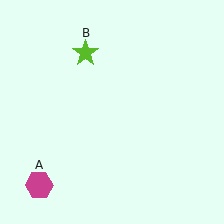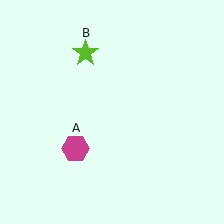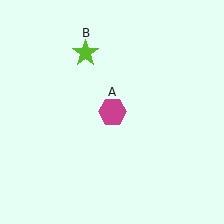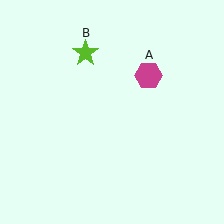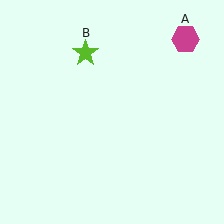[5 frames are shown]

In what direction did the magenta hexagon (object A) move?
The magenta hexagon (object A) moved up and to the right.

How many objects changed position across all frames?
1 object changed position: magenta hexagon (object A).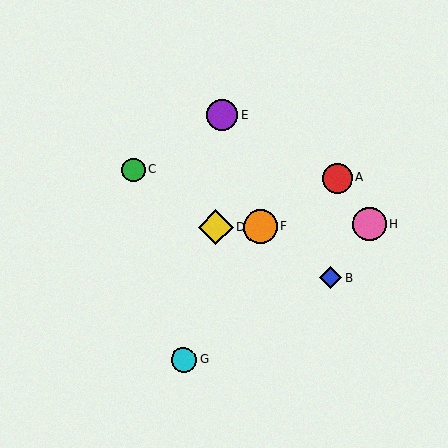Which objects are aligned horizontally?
Objects D, F, H are aligned horizontally.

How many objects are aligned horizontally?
3 objects (D, F, H) are aligned horizontally.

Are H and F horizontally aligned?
Yes, both are at y≈224.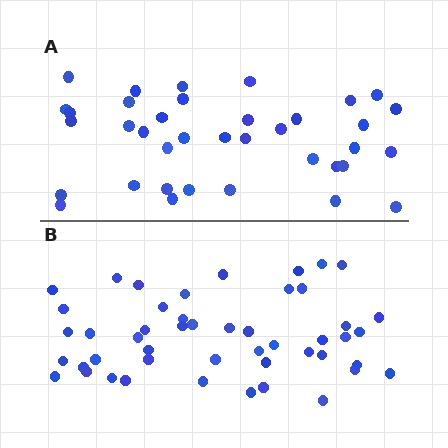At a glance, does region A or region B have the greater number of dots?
Region B (the bottom region) has more dots.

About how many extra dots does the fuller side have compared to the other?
Region B has roughly 12 or so more dots than region A.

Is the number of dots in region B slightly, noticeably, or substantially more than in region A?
Region B has noticeably more, but not dramatically so. The ratio is roughly 1.3 to 1.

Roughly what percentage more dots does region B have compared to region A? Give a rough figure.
About 30% more.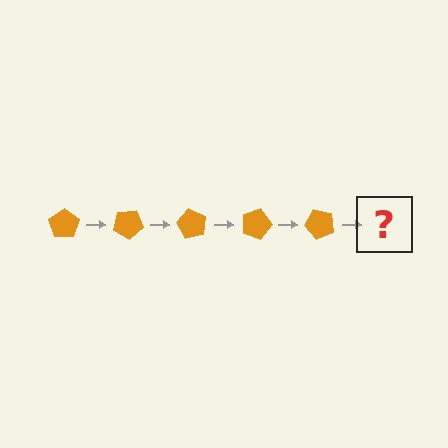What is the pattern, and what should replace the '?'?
The pattern is that the pentagon rotates 30 degrees each step. The '?' should be an orange pentagon rotated 150 degrees.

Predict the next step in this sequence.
The next step is an orange pentagon rotated 150 degrees.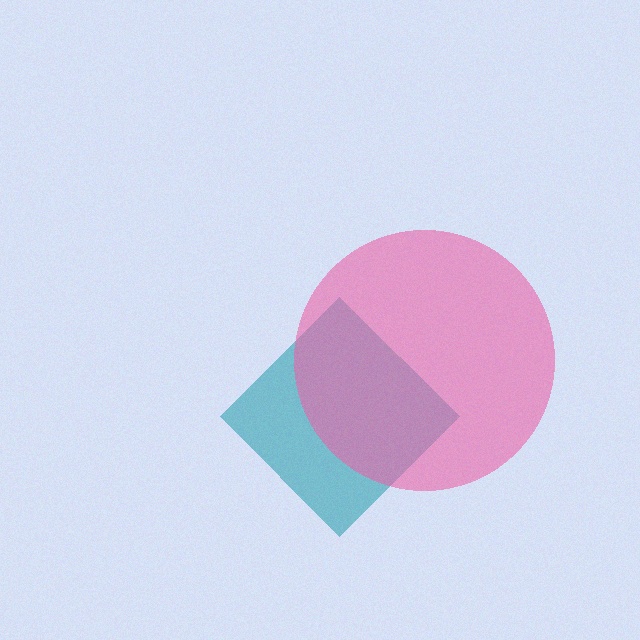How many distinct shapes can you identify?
There are 2 distinct shapes: a teal diamond, a pink circle.